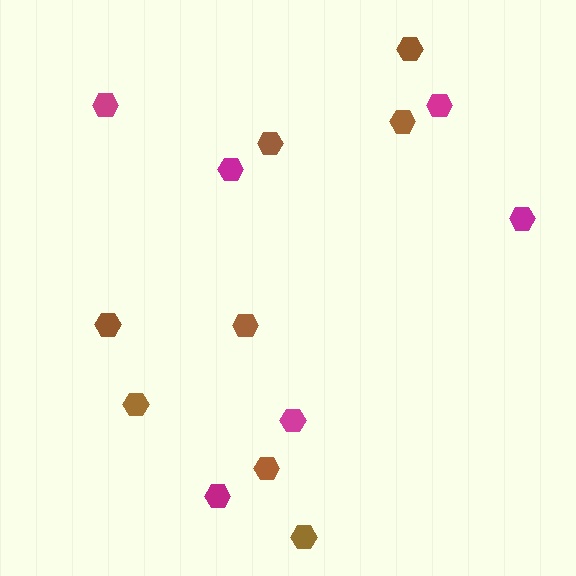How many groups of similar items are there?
There are 2 groups: one group of brown hexagons (8) and one group of magenta hexagons (6).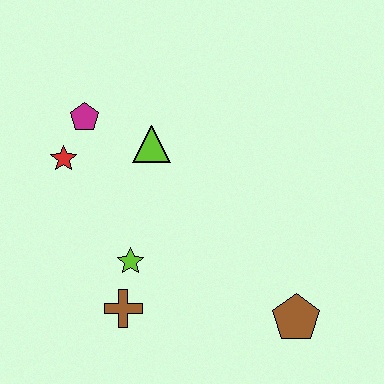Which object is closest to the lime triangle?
The magenta pentagon is closest to the lime triangle.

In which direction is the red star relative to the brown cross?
The red star is above the brown cross.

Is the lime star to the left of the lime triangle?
Yes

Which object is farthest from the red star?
The brown pentagon is farthest from the red star.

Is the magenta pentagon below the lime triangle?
No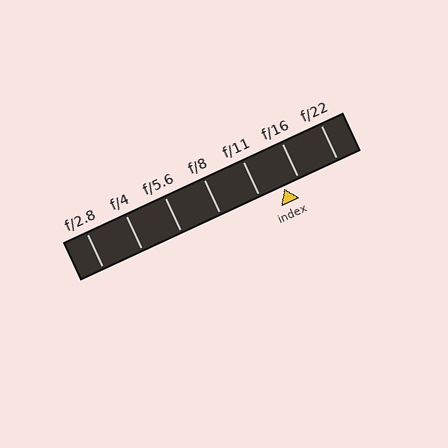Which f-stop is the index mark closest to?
The index mark is closest to f/16.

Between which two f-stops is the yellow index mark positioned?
The index mark is between f/11 and f/16.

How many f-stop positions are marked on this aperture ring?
There are 7 f-stop positions marked.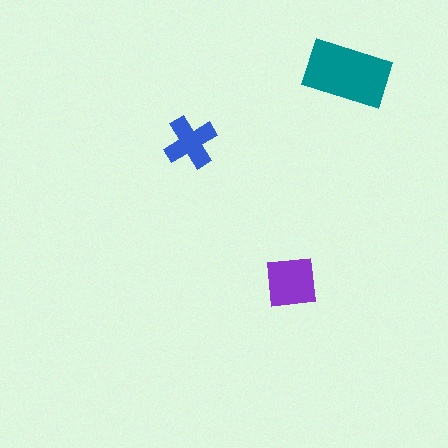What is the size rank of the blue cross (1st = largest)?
3rd.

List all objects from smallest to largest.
The blue cross, the purple square, the teal rectangle.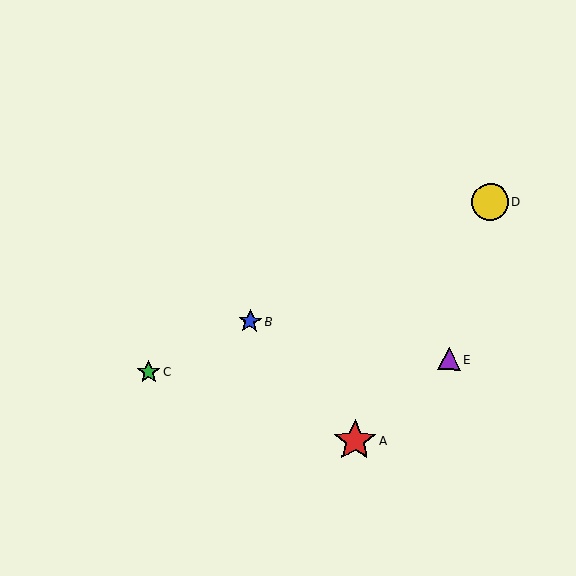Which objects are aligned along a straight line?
Objects B, C, D are aligned along a straight line.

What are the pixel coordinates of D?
Object D is at (490, 202).